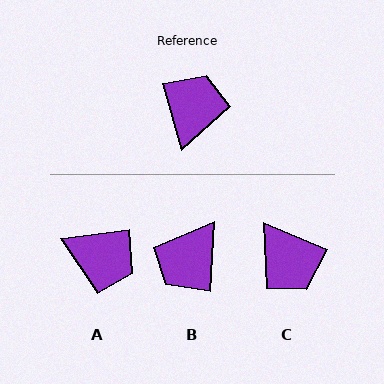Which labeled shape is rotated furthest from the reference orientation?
B, about 161 degrees away.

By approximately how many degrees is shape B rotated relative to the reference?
Approximately 161 degrees counter-clockwise.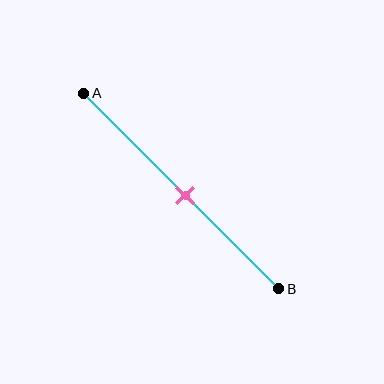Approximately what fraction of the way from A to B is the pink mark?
The pink mark is approximately 50% of the way from A to B.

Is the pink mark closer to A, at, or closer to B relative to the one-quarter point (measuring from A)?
The pink mark is closer to point B than the one-quarter point of segment AB.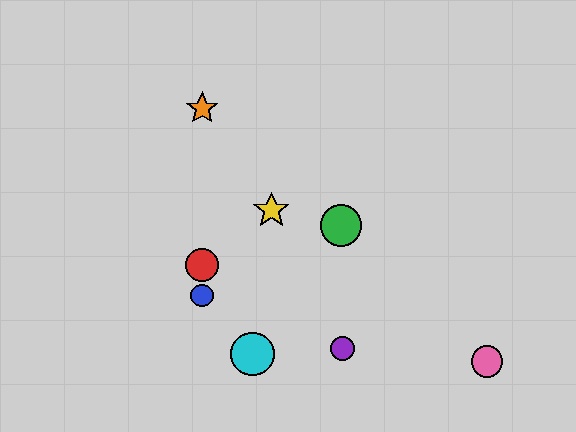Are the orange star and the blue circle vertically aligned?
Yes, both are at x≈202.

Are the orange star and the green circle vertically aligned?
No, the orange star is at x≈202 and the green circle is at x≈341.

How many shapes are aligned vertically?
3 shapes (the red circle, the blue circle, the orange star) are aligned vertically.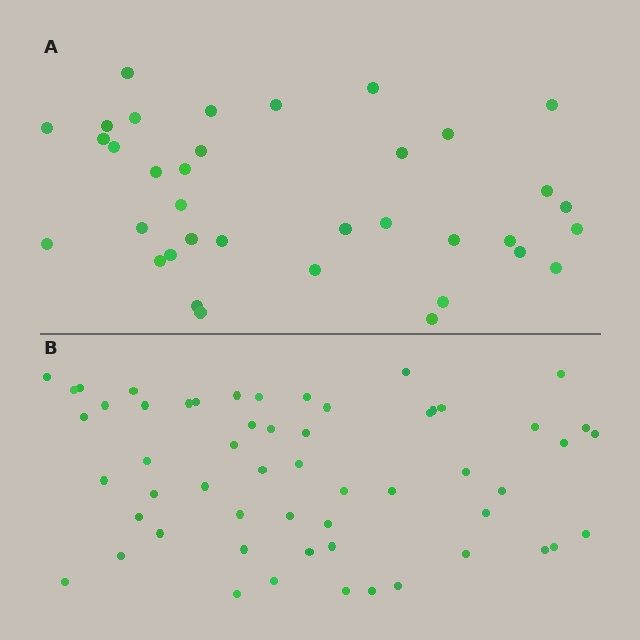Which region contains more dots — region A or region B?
Region B (the bottom region) has more dots.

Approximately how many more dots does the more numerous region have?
Region B has approximately 20 more dots than region A.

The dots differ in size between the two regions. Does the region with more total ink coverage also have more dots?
No. Region A has more total ink coverage because its dots are larger, but region B actually contains more individual dots. Total area can be misleading — the number of items is what matters here.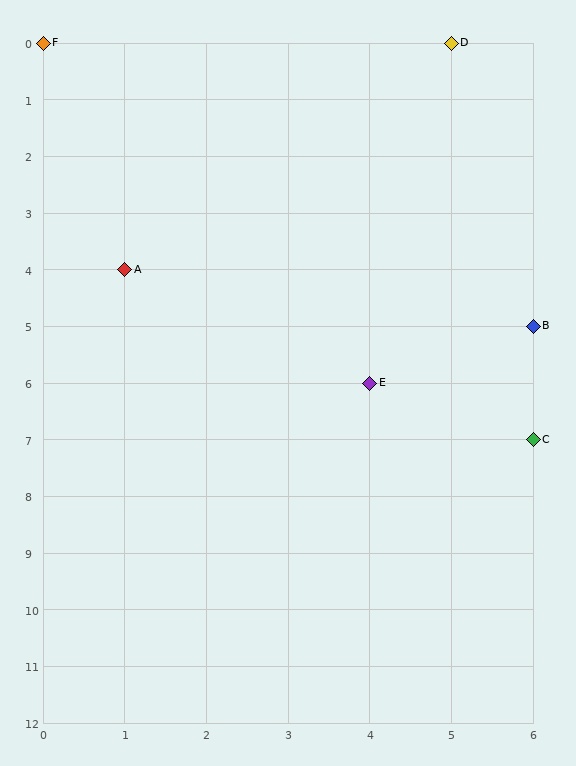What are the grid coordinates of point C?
Point C is at grid coordinates (6, 7).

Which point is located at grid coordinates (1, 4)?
Point A is at (1, 4).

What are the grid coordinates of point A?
Point A is at grid coordinates (1, 4).